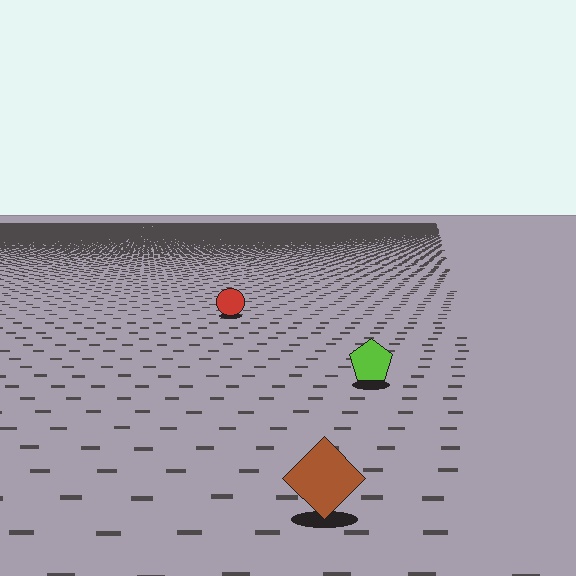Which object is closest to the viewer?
The brown diamond is closest. The texture marks near it are larger and more spread out.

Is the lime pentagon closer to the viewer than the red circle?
Yes. The lime pentagon is closer — you can tell from the texture gradient: the ground texture is coarser near it.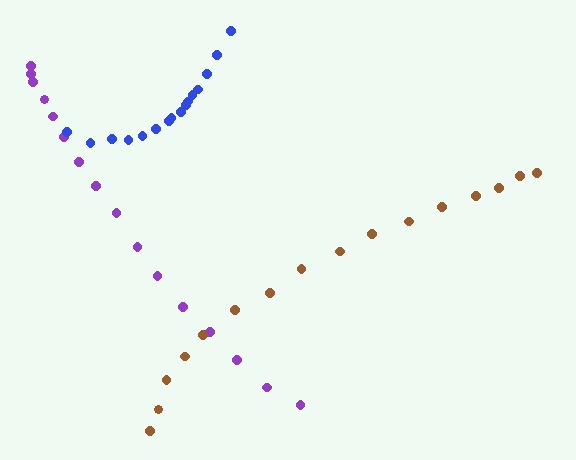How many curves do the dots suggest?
There are 3 distinct paths.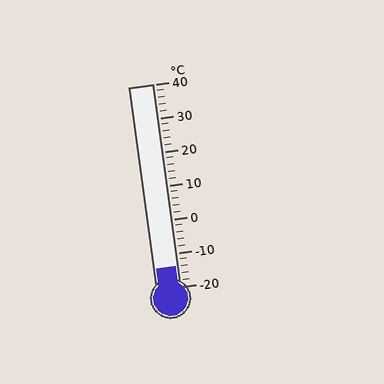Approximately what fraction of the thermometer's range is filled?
The thermometer is filled to approximately 10% of its range.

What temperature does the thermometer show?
The thermometer shows approximately -14°C.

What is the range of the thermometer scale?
The thermometer scale ranges from -20°C to 40°C.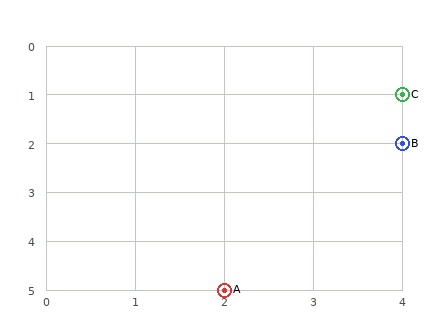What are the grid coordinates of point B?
Point B is at grid coordinates (4, 2).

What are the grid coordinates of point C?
Point C is at grid coordinates (4, 1).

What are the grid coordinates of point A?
Point A is at grid coordinates (2, 5).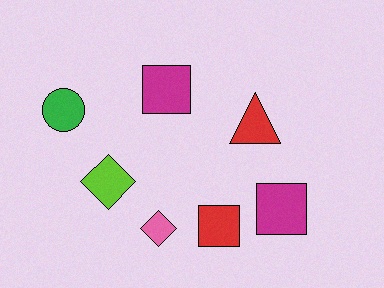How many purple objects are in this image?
There are no purple objects.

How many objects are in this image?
There are 7 objects.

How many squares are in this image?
There are 3 squares.